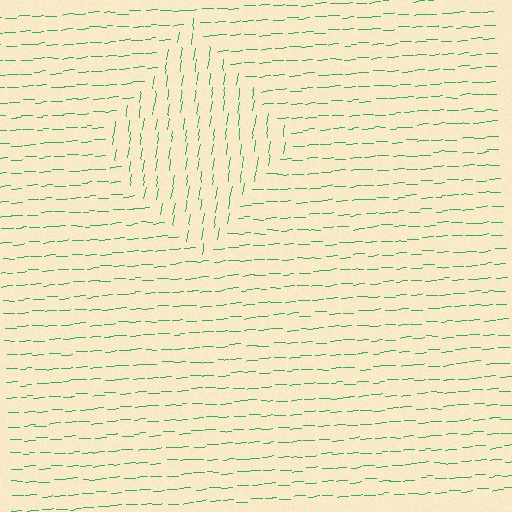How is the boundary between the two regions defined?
The boundary is defined purely by a change in line orientation (approximately 79 degrees difference). All lines are the same color and thickness.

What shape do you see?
I see a diamond.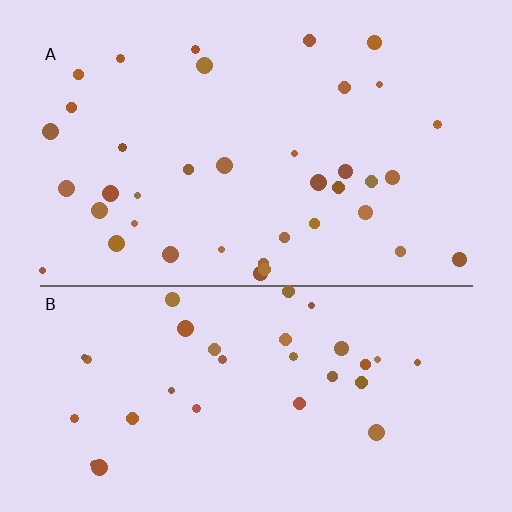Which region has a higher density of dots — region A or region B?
A (the top).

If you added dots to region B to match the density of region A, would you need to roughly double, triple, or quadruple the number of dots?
Approximately double.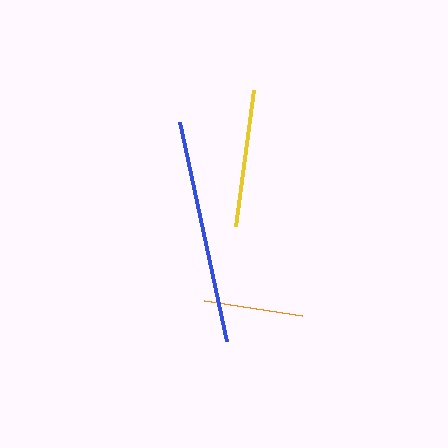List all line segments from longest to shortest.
From longest to shortest: blue, yellow, orange.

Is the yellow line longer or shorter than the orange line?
The yellow line is longer than the orange line.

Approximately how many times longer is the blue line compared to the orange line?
The blue line is approximately 2.3 times the length of the orange line.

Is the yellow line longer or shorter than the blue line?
The blue line is longer than the yellow line.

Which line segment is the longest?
The blue line is the longest at approximately 224 pixels.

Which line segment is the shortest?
The orange line is the shortest at approximately 99 pixels.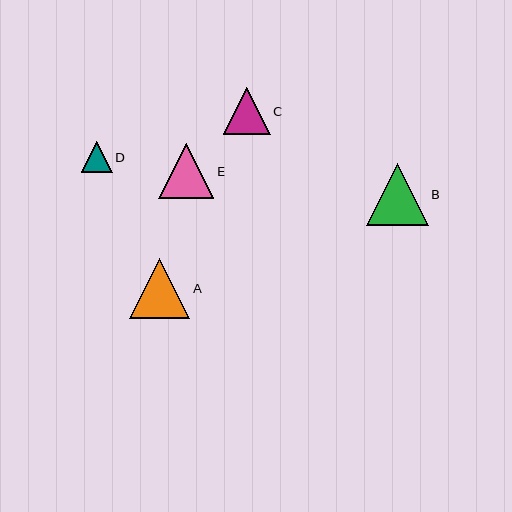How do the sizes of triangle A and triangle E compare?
Triangle A and triangle E are approximately the same size.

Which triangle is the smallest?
Triangle D is the smallest with a size of approximately 31 pixels.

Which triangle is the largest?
Triangle B is the largest with a size of approximately 62 pixels.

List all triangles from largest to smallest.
From largest to smallest: B, A, E, C, D.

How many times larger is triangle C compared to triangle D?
Triangle C is approximately 1.5 times the size of triangle D.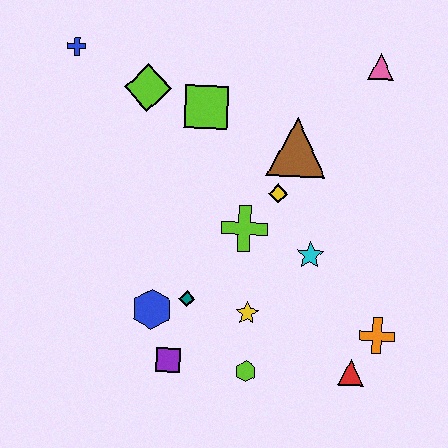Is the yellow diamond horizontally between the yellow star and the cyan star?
Yes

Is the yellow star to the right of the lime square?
Yes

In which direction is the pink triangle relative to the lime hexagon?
The pink triangle is above the lime hexagon.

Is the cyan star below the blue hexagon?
No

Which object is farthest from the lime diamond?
The red triangle is farthest from the lime diamond.